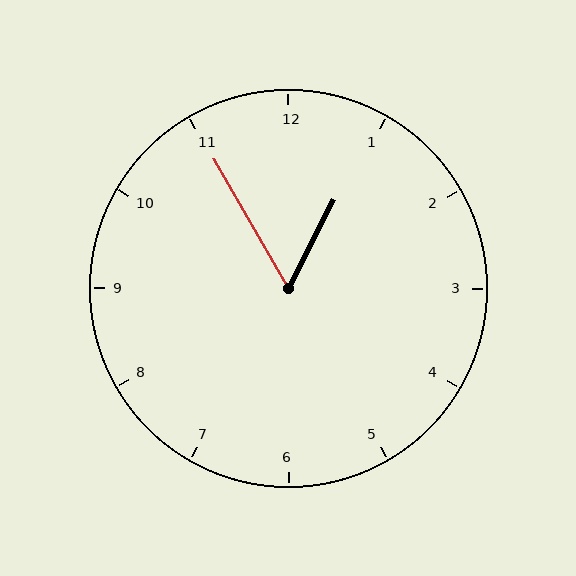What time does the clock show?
12:55.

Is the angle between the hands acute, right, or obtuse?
It is acute.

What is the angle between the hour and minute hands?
Approximately 58 degrees.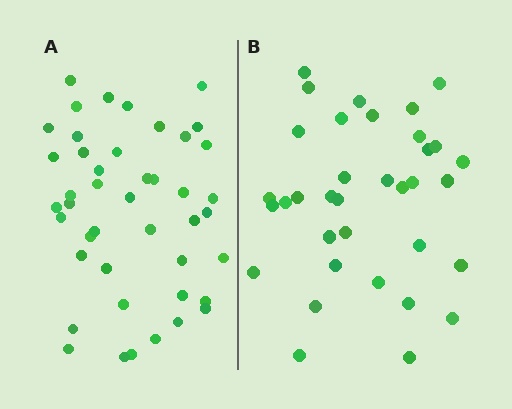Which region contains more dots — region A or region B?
Region A (the left region) has more dots.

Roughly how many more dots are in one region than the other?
Region A has roughly 8 or so more dots than region B.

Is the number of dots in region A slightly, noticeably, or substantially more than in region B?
Region A has noticeably more, but not dramatically so. The ratio is roughly 1.3 to 1.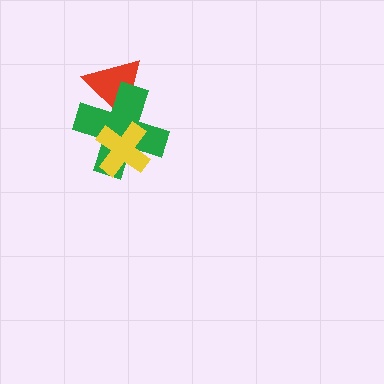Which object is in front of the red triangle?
The green cross is in front of the red triangle.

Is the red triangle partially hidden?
Yes, it is partially covered by another shape.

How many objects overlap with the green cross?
2 objects overlap with the green cross.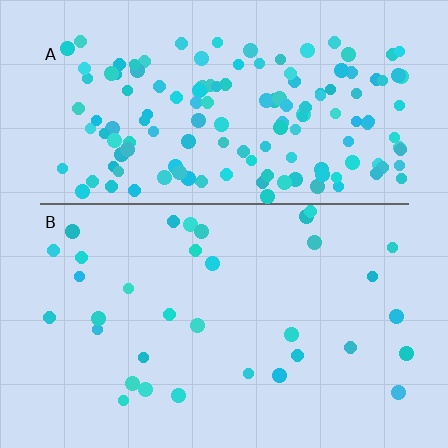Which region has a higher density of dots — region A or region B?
A (the top).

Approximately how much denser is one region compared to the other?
Approximately 4.3× — region A over region B.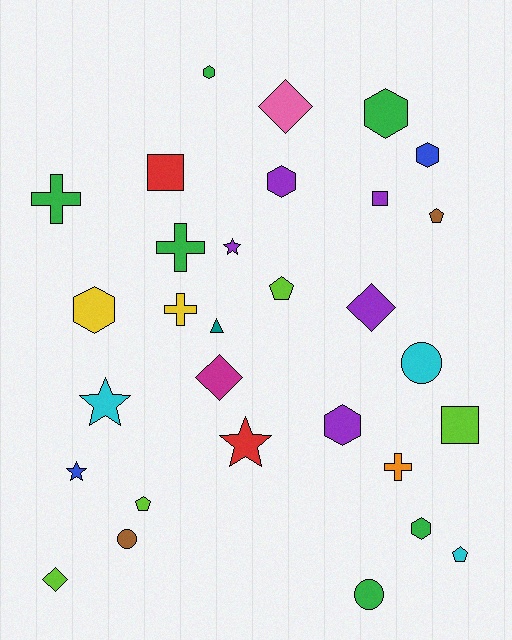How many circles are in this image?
There are 3 circles.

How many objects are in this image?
There are 30 objects.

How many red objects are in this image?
There are 2 red objects.